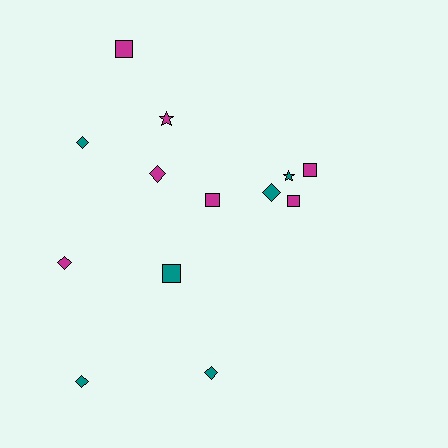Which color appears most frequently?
Magenta, with 7 objects.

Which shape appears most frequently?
Diamond, with 6 objects.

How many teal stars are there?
There is 1 teal star.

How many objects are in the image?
There are 13 objects.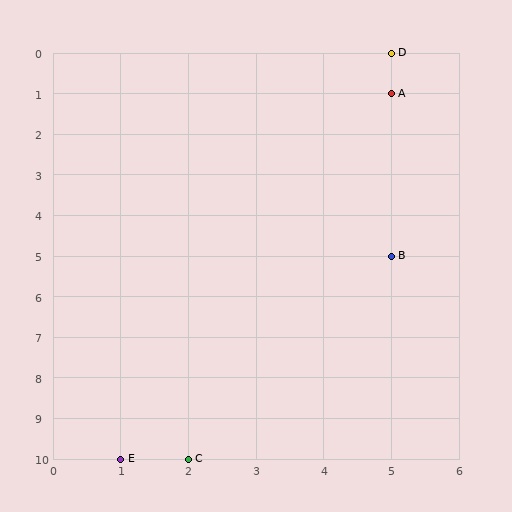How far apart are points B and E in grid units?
Points B and E are 4 columns and 5 rows apart (about 6.4 grid units diagonally).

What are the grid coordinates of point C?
Point C is at grid coordinates (2, 10).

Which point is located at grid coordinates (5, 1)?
Point A is at (5, 1).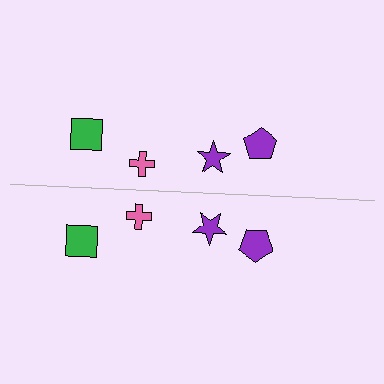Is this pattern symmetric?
Yes, this pattern has bilateral (reflection) symmetry.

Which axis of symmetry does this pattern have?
The pattern has a horizontal axis of symmetry running through the center of the image.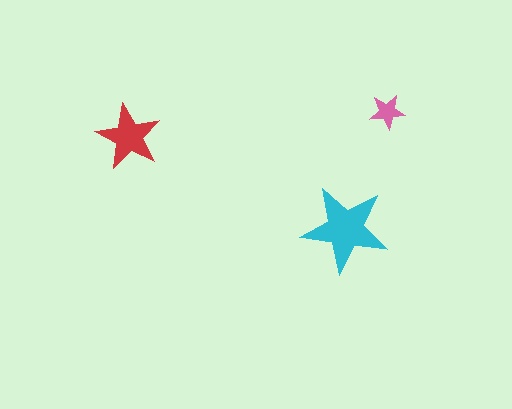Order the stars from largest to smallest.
the cyan one, the red one, the pink one.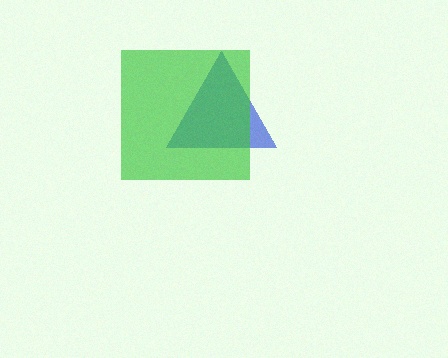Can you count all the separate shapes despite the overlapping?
Yes, there are 2 separate shapes.